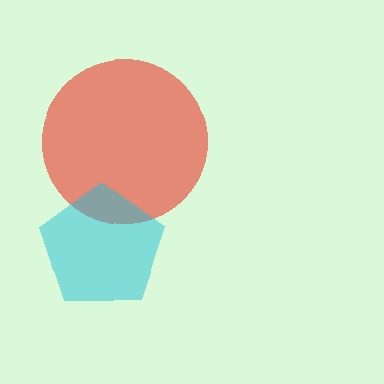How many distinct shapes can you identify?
There are 2 distinct shapes: a red circle, a cyan pentagon.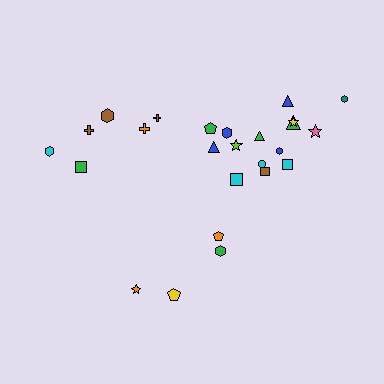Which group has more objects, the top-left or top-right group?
The top-right group.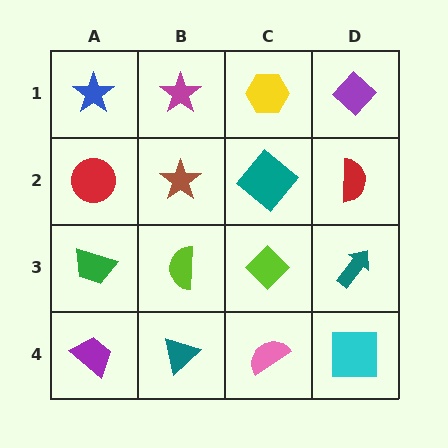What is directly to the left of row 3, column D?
A lime diamond.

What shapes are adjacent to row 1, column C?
A teal diamond (row 2, column C), a magenta star (row 1, column B), a purple diamond (row 1, column D).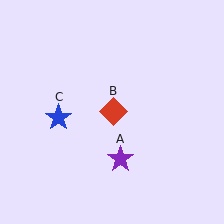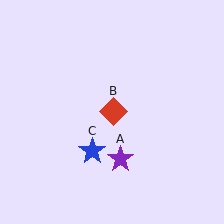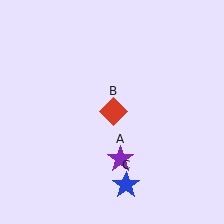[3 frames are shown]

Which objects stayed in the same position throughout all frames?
Purple star (object A) and red diamond (object B) remained stationary.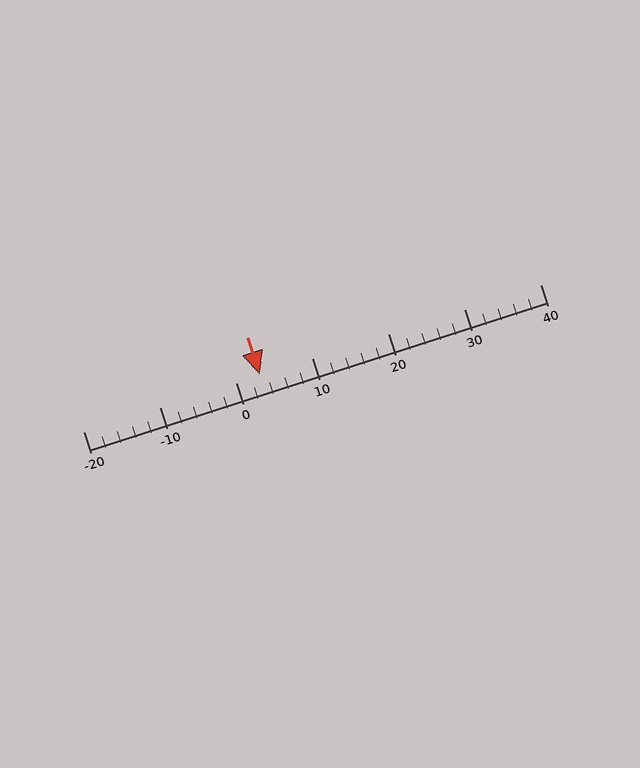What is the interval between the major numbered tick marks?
The major tick marks are spaced 10 units apart.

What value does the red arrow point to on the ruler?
The red arrow points to approximately 3.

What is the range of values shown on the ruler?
The ruler shows values from -20 to 40.